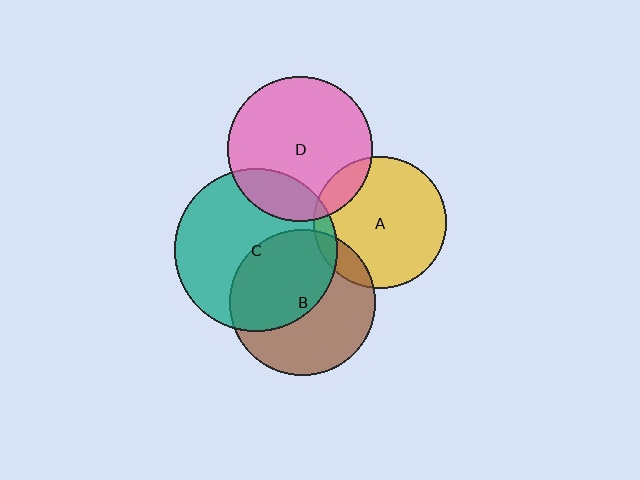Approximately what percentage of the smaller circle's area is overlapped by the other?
Approximately 20%.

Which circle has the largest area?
Circle C (teal).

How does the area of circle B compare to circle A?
Approximately 1.2 times.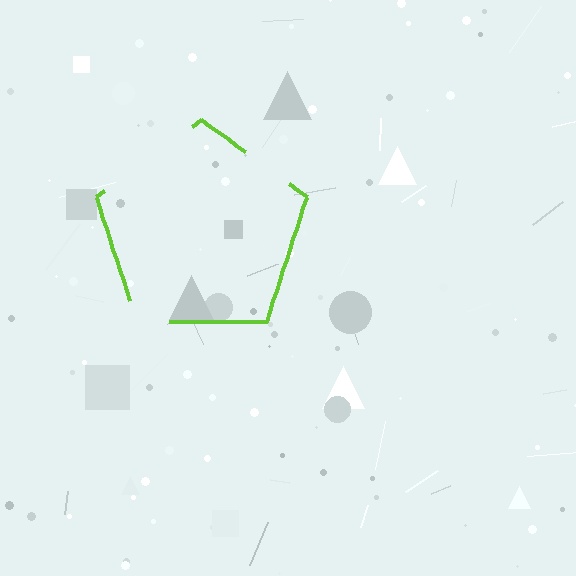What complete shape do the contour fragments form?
The contour fragments form a pentagon.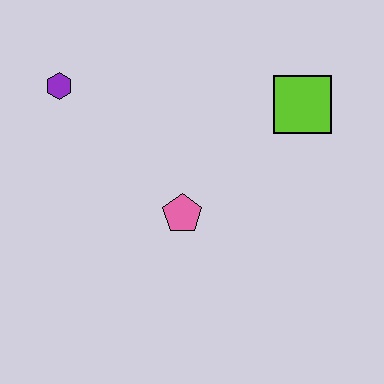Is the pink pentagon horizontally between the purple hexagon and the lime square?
Yes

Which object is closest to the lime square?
The pink pentagon is closest to the lime square.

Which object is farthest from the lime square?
The purple hexagon is farthest from the lime square.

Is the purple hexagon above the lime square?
Yes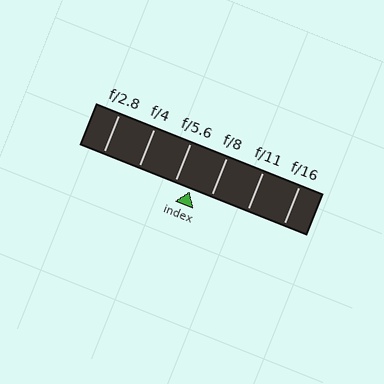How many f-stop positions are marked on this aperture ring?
There are 6 f-stop positions marked.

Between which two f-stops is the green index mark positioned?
The index mark is between f/5.6 and f/8.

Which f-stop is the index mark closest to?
The index mark is closest to f/5.6.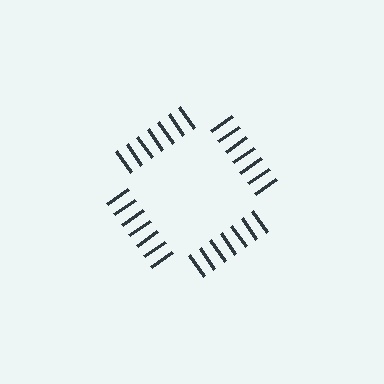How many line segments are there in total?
28 — 7 along each of the 4 edges.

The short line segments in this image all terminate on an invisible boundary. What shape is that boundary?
An illusory square — the line segments terminate on its edges but no continuous stroke is drawn.